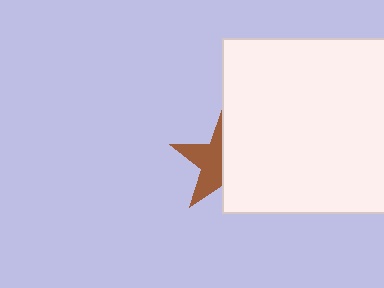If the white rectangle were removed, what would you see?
You would see the complete brown star.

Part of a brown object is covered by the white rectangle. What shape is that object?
It is a star.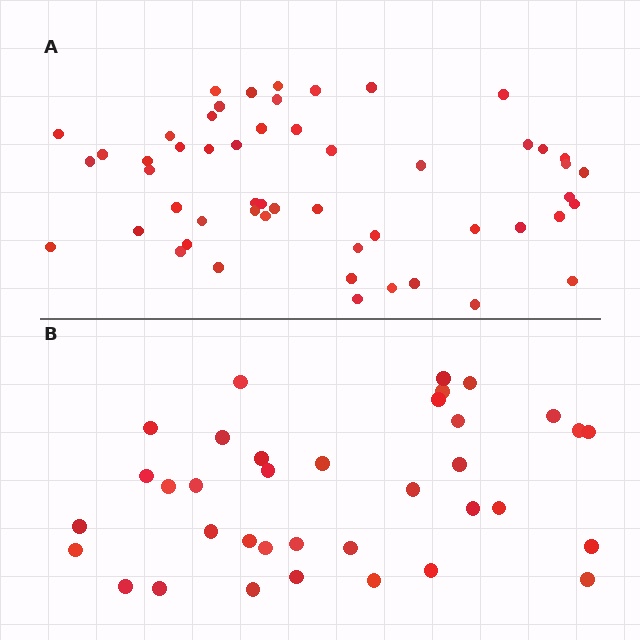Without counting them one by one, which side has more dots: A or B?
Region A (the top region) has more dots.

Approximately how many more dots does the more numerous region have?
Region A has approximately 15 more dots than region B.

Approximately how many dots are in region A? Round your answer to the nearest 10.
About 50 dots. (The exact count is 53, which rounds to 50.)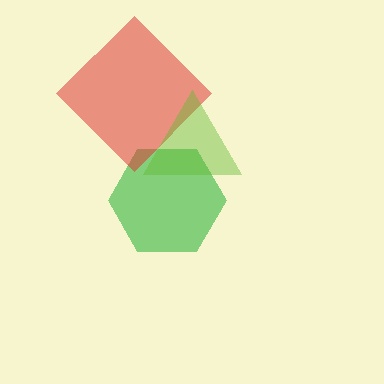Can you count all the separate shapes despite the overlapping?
Yes, there are 3 separate shapes.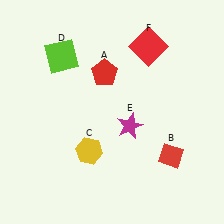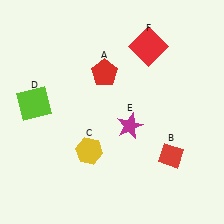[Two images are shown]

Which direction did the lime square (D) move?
The lime square (D) moved down.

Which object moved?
The lime square (D) moved down.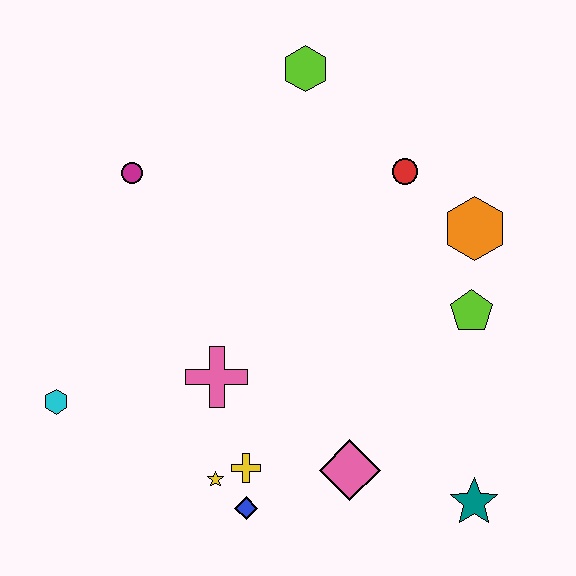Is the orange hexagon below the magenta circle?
Yes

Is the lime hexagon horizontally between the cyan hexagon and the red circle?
Yes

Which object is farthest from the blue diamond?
The lime hexagon is farthest from the blue diamond.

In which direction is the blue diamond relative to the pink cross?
The blue diamond is below the pink cross.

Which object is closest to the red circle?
The orange hexagon is closest to the red circle.